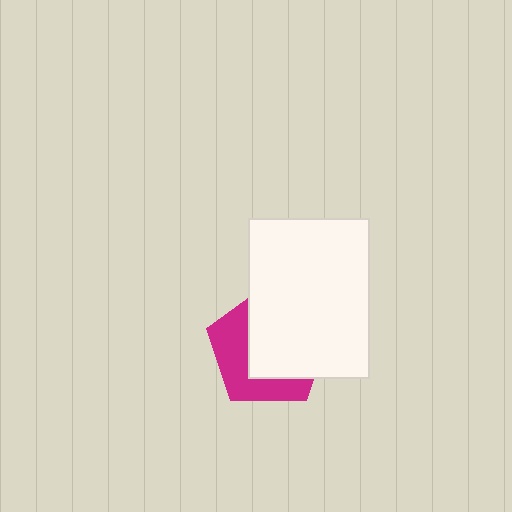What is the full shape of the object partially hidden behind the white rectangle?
The partially hidden object is a magenta pentagon.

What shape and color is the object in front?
The object in front is a white rectangle.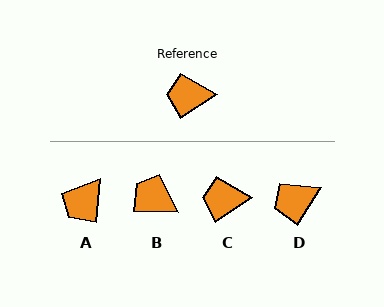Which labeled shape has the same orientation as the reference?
C.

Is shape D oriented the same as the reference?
No, it is off by about 24 degrees.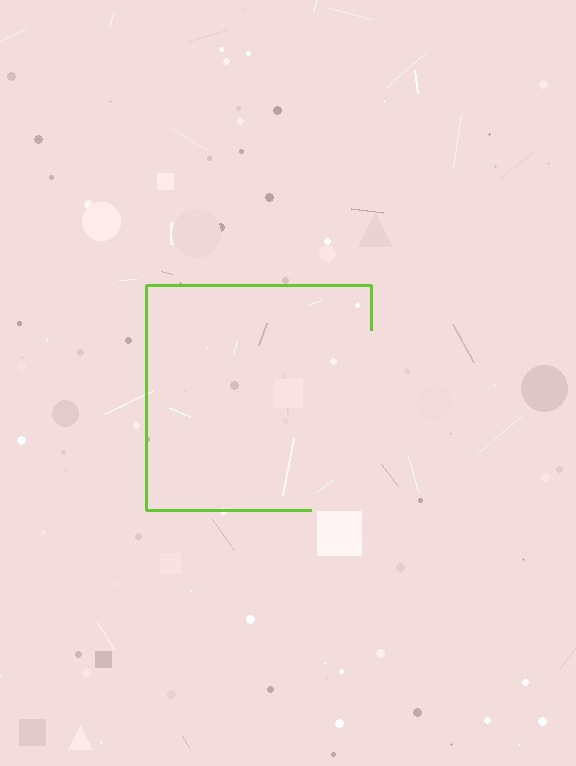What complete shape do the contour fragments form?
The contour fragments form a square.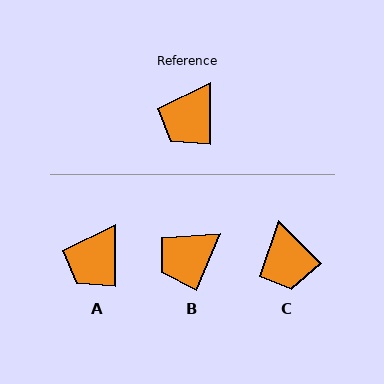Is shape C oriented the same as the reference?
No, it is off by about 45 degrees.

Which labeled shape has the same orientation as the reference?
A.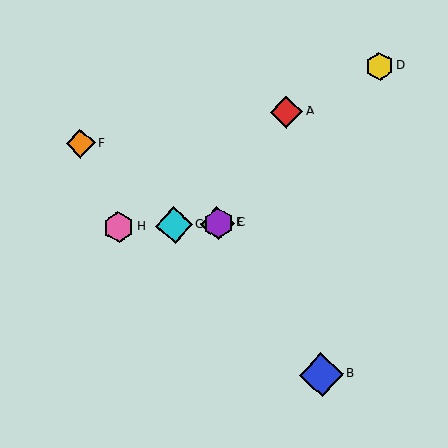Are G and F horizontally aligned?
No, G is at y≈225 and F is at y≈143.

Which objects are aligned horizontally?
Objects C, E, G, H are aligned horizontally.